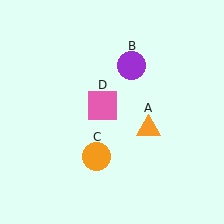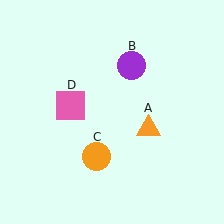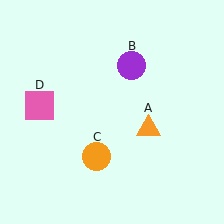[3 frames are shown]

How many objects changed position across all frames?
1 object changed position: pink square (object D).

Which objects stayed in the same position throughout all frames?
Orange triangle (object A) and purple circle (object B) and orange circle (object C) remained stationary.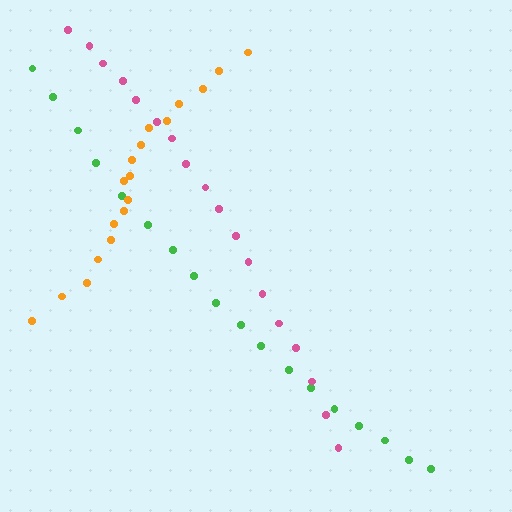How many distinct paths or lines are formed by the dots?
There are 3 distinct paths.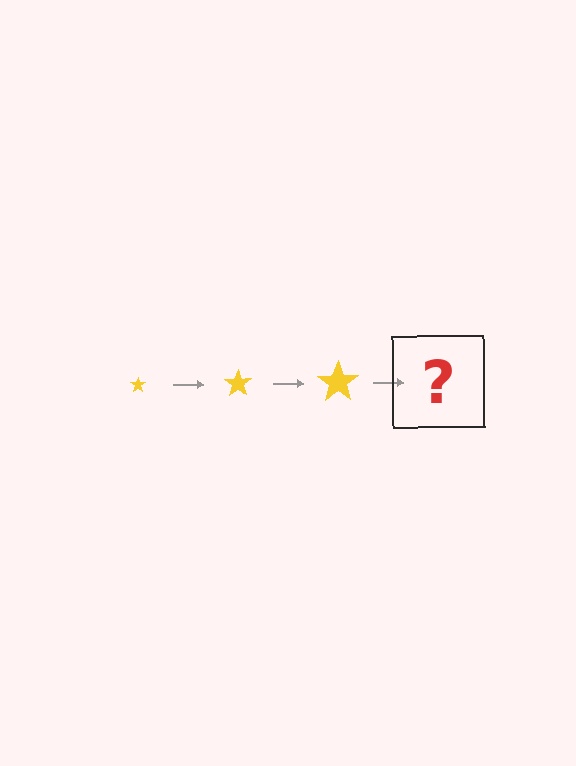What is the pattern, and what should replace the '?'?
The pattern is that the star gets progressively larger each step. The '?' should be a yellow star, larger than the previous one.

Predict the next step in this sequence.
The next step is a yellow star, larger than the previous one.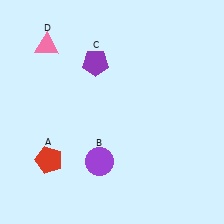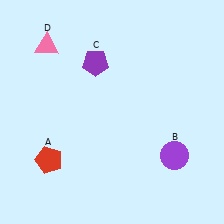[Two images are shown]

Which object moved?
The purple circle (B) moved right.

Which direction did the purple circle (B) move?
The purple circle (B) moved right.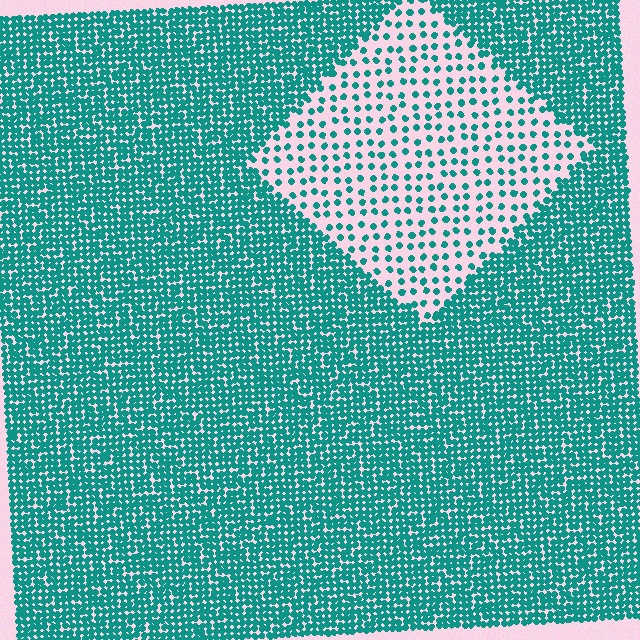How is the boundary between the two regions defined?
The boundary is defined by a change in element density (approximately 3.2x ratio). All elements are the same color, size, and shape.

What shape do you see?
I see a diamond.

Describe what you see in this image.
The image contains small teal elements arranged at two different densities. A diamond-shaped region is visible where the elements are less densely packed than the surrounding area.